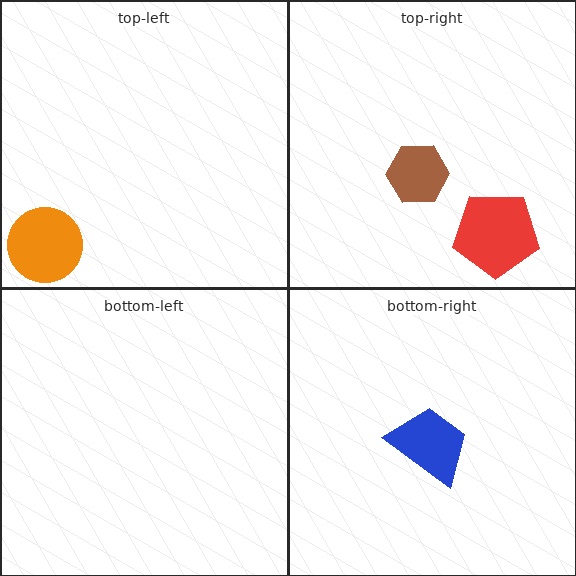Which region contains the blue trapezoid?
The bottom-right region.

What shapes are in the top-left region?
The orange circle.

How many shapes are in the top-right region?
2.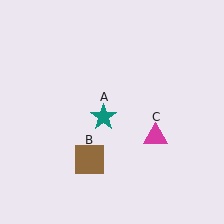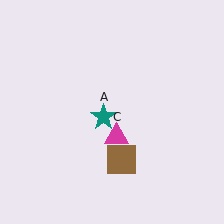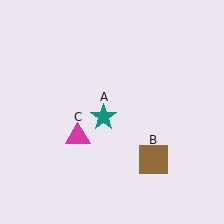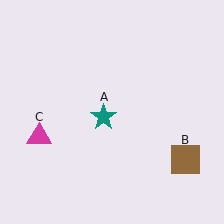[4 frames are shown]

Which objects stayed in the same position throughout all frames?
Teal star (object A) remained stationary.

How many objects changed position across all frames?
2 objects changed position: brown square (object B), magenta triangle (object C).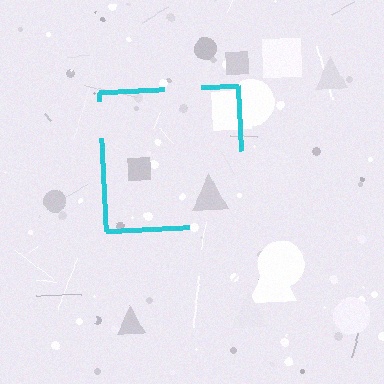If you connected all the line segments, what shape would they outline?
They would outline a square.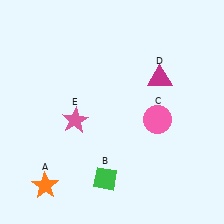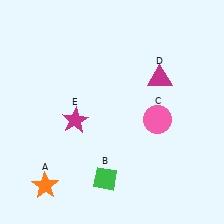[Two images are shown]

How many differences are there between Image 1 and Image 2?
There is 1 difference between the two images.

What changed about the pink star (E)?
In Image 1, E is pink. In Image 2, it changed to magenta.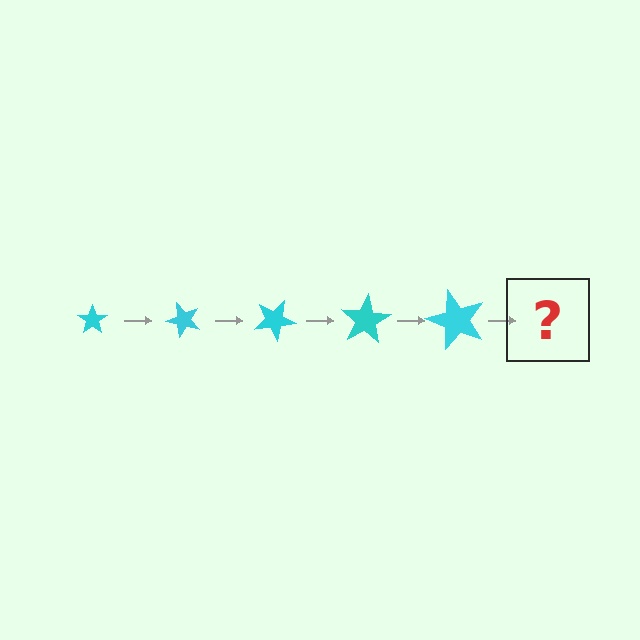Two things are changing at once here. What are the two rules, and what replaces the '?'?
The two rules are that the star grows larger each step and it rotates 50 degrees each step. The '?' should be a star, larger than the previous one and rotated 250 degrees from the start.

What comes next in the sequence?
The next element should be a star, larger than the previous one and rotated 250 degrees from the start.